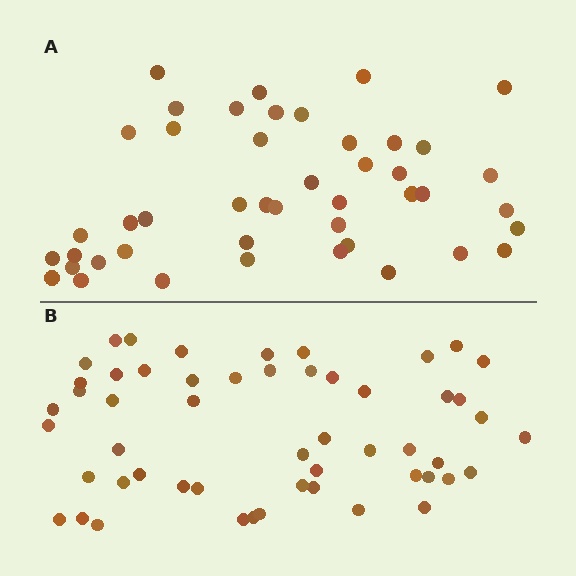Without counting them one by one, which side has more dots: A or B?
Region B (the bottom region) has more dots.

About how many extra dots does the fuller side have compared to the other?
Region B has roughly 8 or so more dots than region A.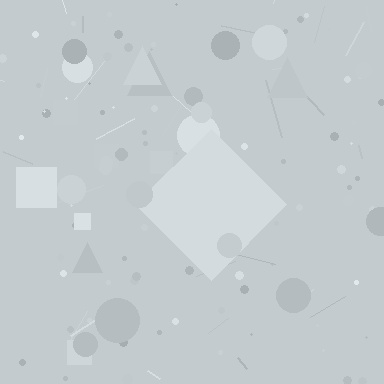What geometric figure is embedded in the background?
A diamond is embedded in the background.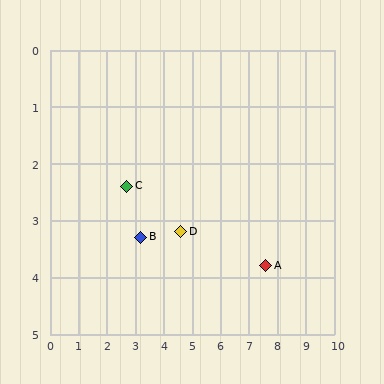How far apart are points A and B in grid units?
Points A and B are about 4.4 grid units apart.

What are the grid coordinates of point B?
Point B is at approximately (3.2, 3.3).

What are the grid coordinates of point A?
Point A is at approximately (7.6, 3.8).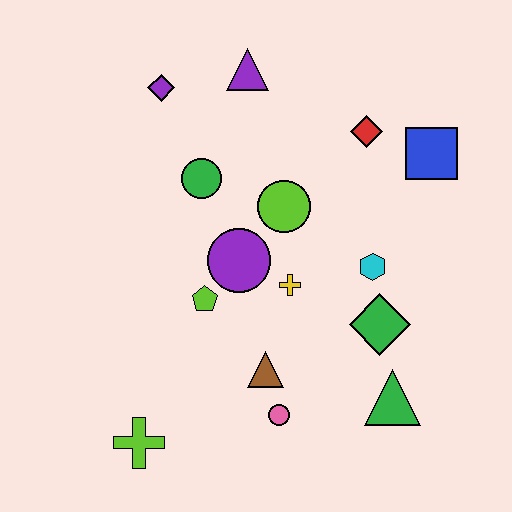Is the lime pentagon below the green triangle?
No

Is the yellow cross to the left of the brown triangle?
No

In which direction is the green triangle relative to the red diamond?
The green triangle is below the red diamond.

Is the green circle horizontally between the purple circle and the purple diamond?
Yes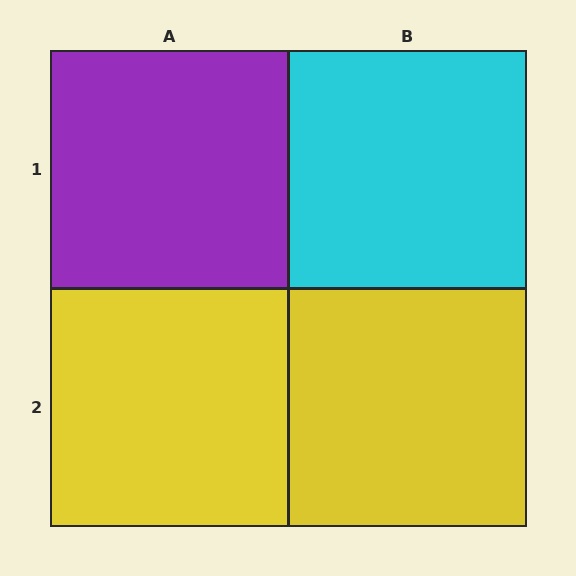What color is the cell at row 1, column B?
Cyan.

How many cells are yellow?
2 cells are yellow.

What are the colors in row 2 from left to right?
Yellow, yellow.